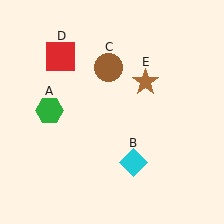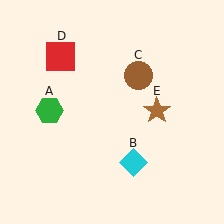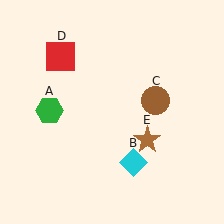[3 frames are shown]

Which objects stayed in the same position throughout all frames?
Green hexagon (object A) and cyan diamond (object B) and red square (object D) remained stationary.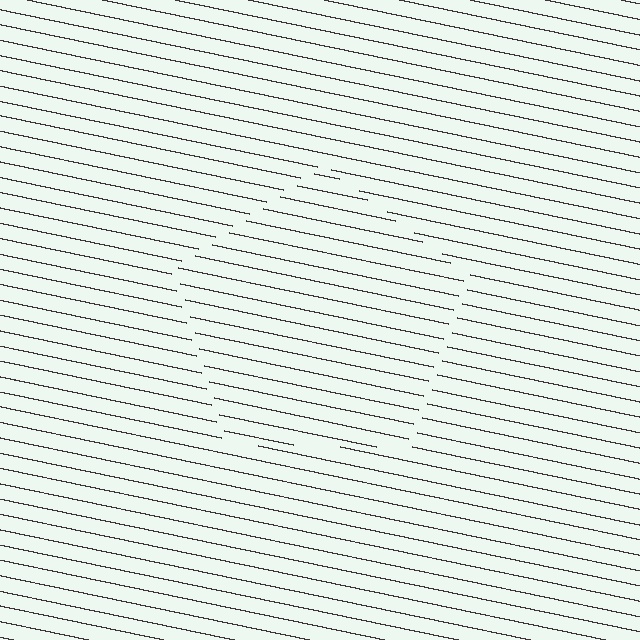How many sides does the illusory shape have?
5 sides — the line-ends trace a pentagon.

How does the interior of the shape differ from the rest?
The interior of the shape contains the same grating, shifted by half a period — the contour is defined by the phase discontinuity where line-ends from the inner and outer gratings abut.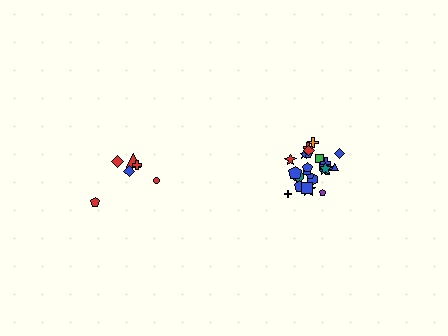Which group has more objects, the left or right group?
The right group.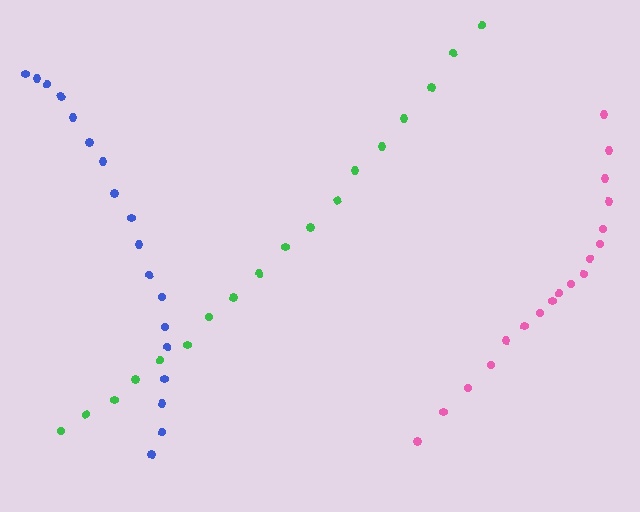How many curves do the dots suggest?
There are 3 distinct paths.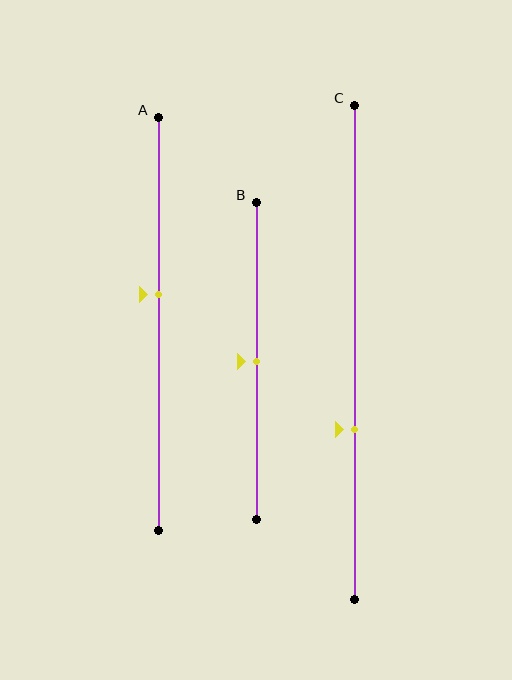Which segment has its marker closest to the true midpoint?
Segment B has its marker closest to the true midpoint.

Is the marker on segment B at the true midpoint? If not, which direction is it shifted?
Yes, the marker on segment B is at the true midpoint.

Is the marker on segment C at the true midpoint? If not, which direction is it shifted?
No, the marker on segment C is shifted downward by about 16% of the segment length.